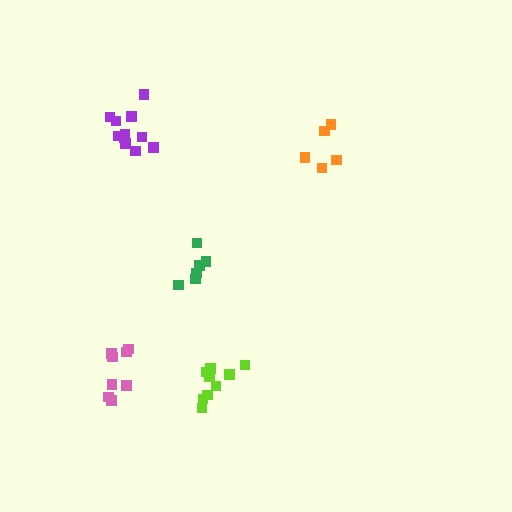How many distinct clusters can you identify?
There are 5 distinct clusters.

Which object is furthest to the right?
The orange cluster is rightmost.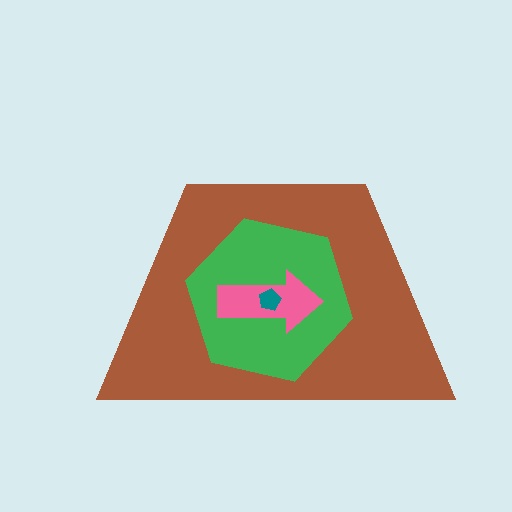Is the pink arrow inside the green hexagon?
Yes.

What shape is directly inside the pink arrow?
The teal pentagon.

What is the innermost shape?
The teal pentagon.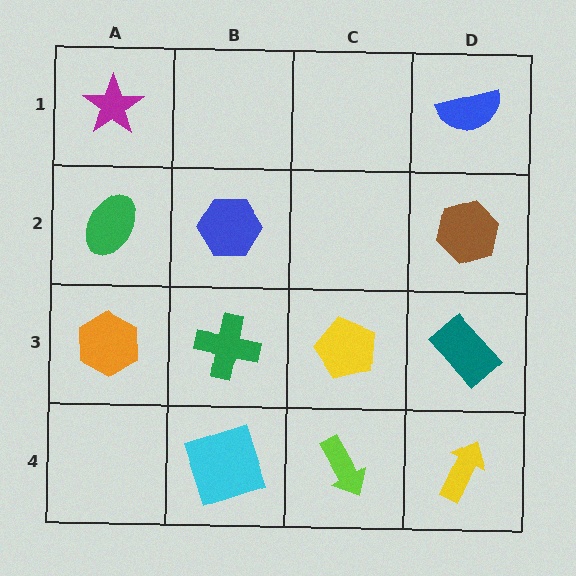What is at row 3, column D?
A teal rectangle.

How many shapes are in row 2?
3 shapes.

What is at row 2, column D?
A brown hexagon.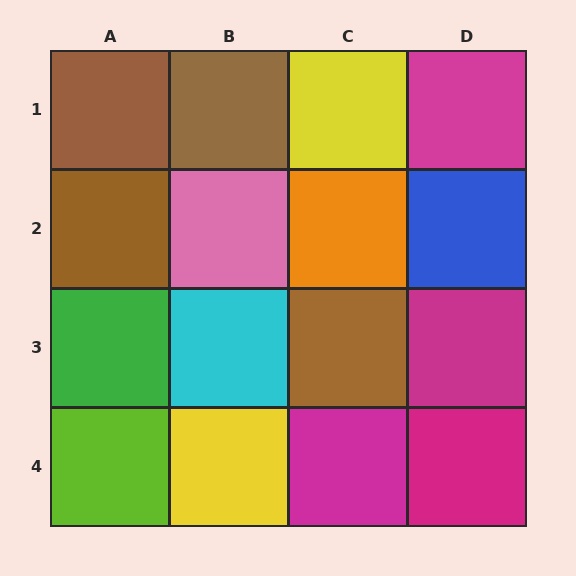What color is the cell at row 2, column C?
Orange.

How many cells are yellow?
2 cells are yellow.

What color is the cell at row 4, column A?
Lime.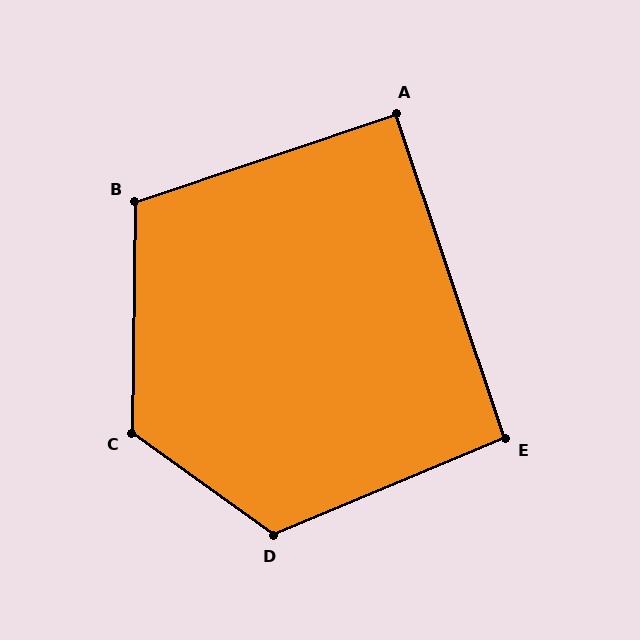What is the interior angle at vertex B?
Approximately 109 degrees (obtuse).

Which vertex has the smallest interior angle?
A, at approximately 90 degrees.